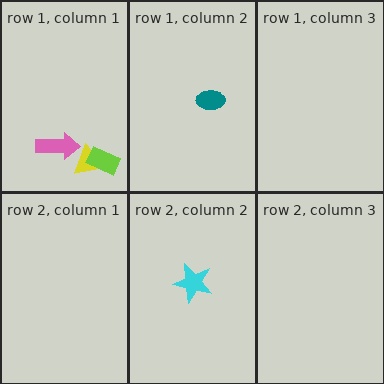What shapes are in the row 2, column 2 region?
The cyan star.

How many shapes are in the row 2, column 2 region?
1.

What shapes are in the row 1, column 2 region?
The teal ellipse.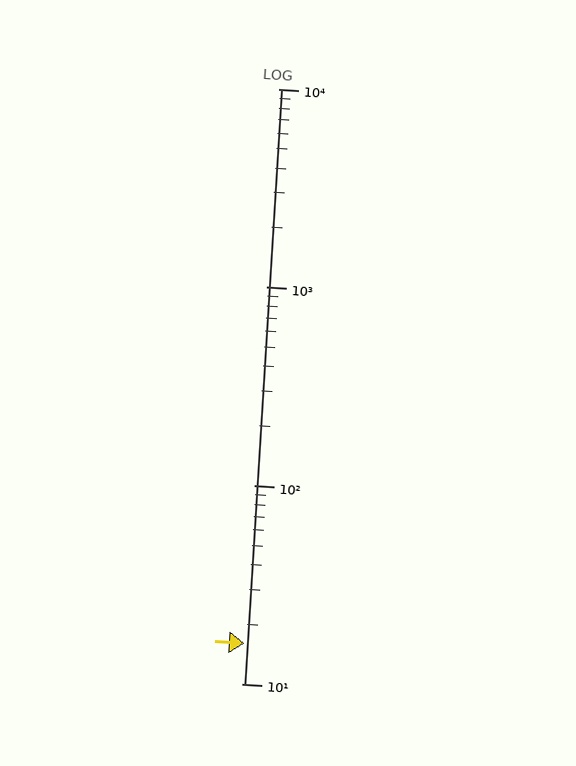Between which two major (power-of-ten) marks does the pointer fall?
The pointer is between 10 and 100.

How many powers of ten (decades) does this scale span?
The scale spans 3 decades, from 10 to 10000.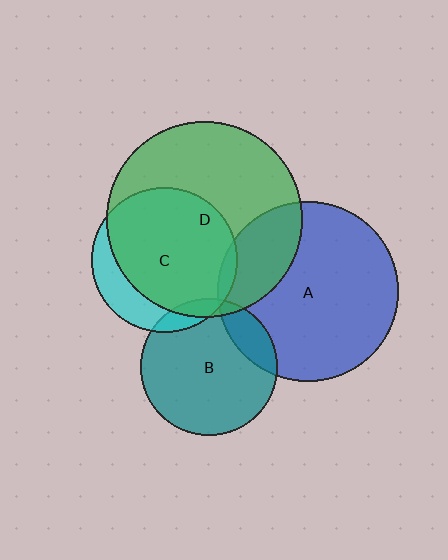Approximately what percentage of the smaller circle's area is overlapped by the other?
Approximately 75%.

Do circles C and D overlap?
Yes.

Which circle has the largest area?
Circle D (green).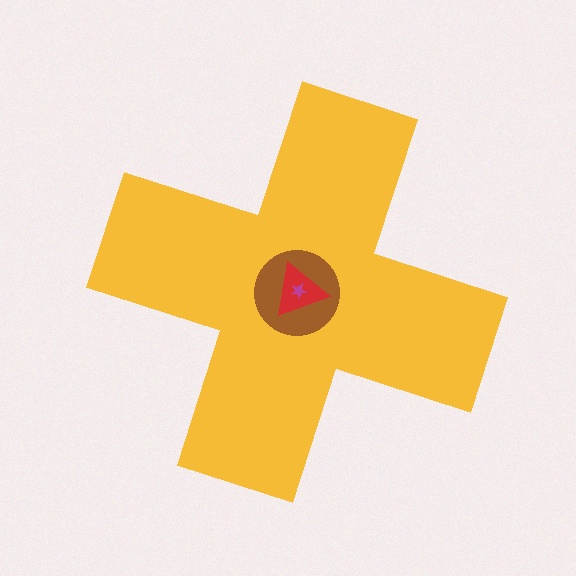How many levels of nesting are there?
4.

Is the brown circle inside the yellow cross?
Yes.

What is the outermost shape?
The yellow cross.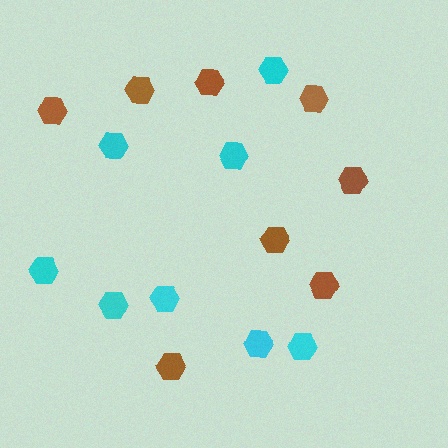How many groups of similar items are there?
There are 2 groups: one group of brown hexagons (8) and one group of cyan hexagons (8).